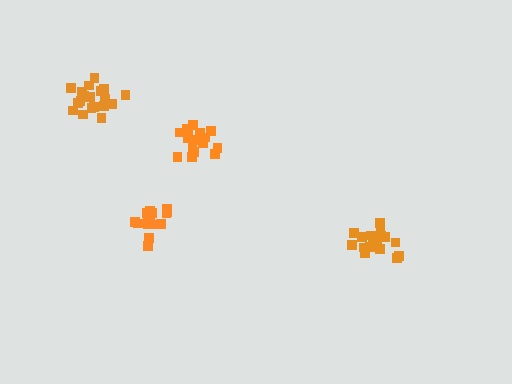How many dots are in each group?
Group 1: 18 dots, Group 2: 17 dots, Group 3: 18 dots, Group 4: 19 dots (72 total).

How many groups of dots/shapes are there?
There are 4 groups.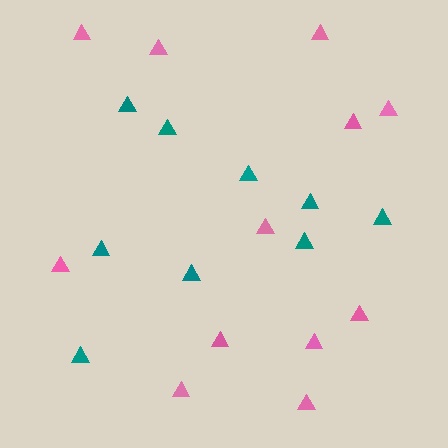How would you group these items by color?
There are 2 groups: one group of teal triangles (9) and one group of pink triangles (12).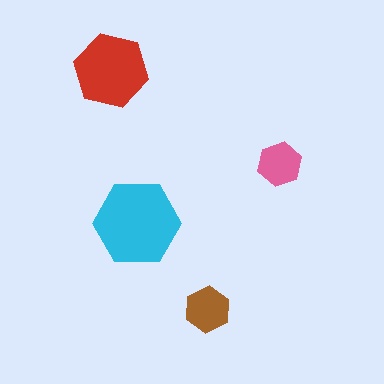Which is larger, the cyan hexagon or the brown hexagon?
The cyan one.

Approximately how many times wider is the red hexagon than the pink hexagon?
About 1.5 times wider.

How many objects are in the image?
There are 4 objects in the image.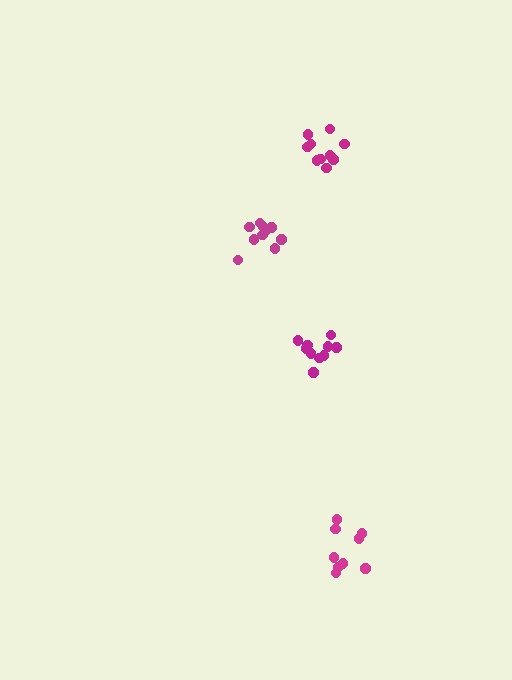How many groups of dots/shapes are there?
There are 4 groups.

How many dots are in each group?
Group 1: 10 dots, Group 2: 9 dots, Group 3: 10 dots, Group 4: 10 dots (39 total).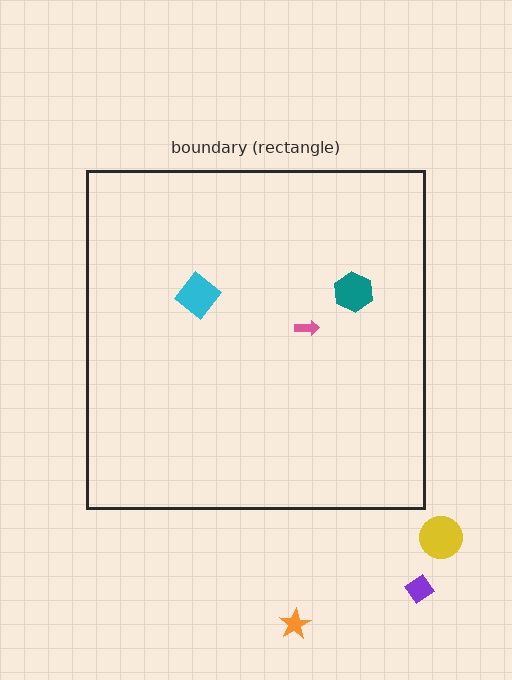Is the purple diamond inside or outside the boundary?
Outside.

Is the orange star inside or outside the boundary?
Outside.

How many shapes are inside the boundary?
3 inside, 3 outside.